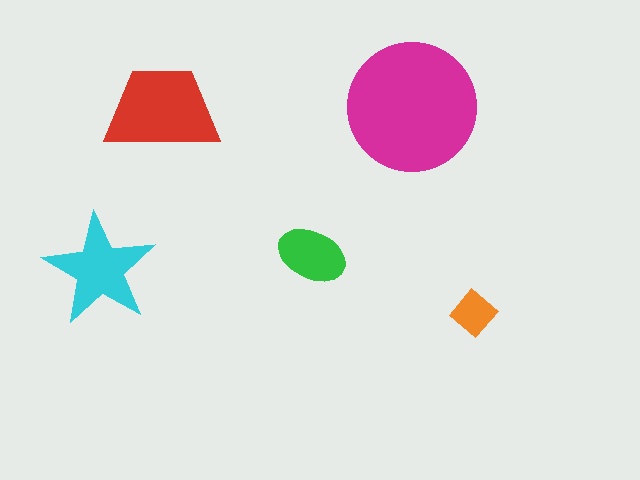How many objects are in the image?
There are 5 objects in the image.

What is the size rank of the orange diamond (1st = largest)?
5th.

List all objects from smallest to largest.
The orange diamond, the green ellipse, the cyan star, the red trapezoid, the magenta circle.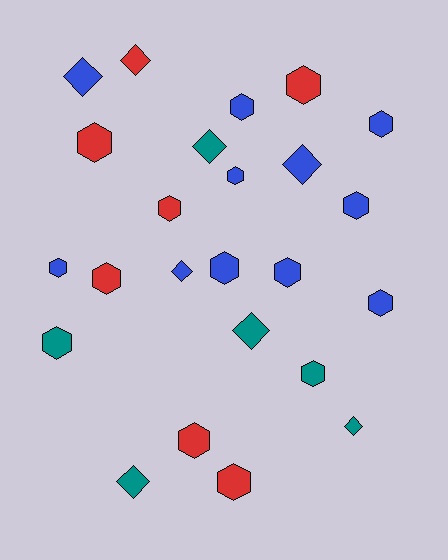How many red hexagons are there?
There are 6 red hexagons.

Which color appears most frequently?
Blue, with 11 objects.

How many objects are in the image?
There are 24 objects.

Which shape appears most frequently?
Hexagon, with 16 objects.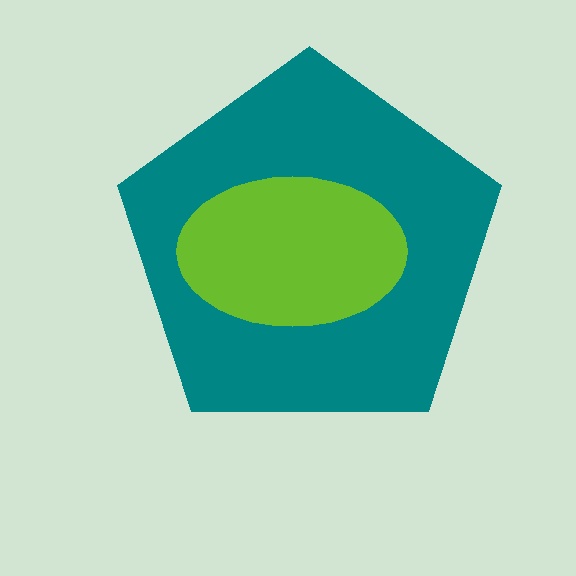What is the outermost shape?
The teal pentagon.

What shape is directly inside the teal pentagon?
The lime ellipse.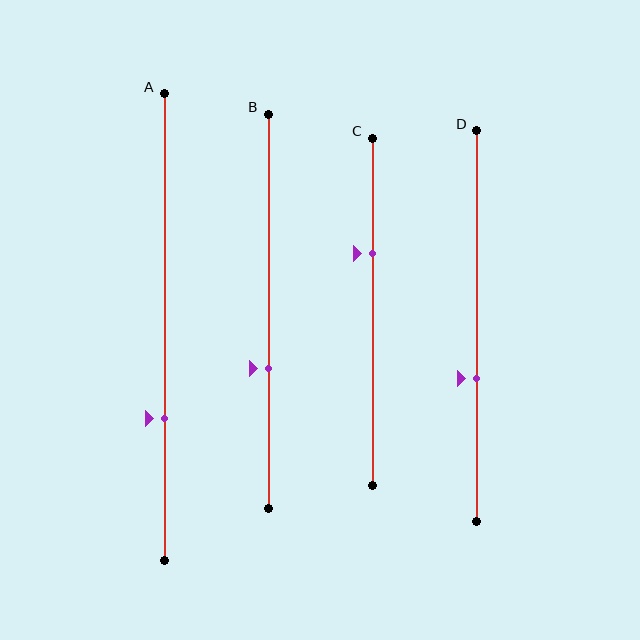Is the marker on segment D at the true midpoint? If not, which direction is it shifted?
No, the marker on segment D is shifted downward by about 13% of the segment length.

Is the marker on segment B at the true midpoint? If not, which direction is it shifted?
No, the marker on segment B is shifted downward by about 15% of the segment length.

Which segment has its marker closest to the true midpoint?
Segment D has its marker closest to the true midpoint.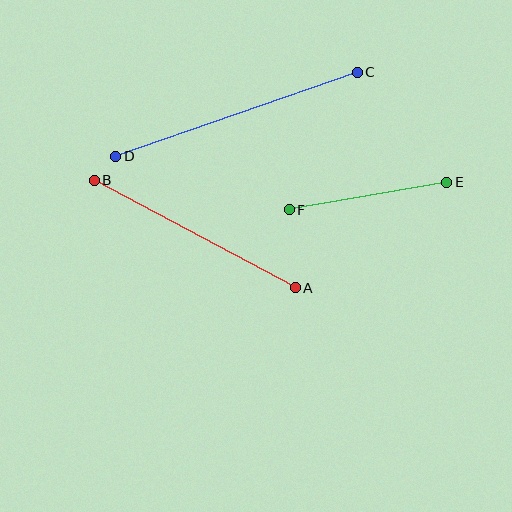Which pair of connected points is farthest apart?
Points C and D are farthest apart.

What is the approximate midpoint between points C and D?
The midpoint is at approximately (236, 114) pixels.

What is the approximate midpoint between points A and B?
The midpoint is at approximately (195, 234) pixels.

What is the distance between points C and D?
The distance is approximately 256 pixels.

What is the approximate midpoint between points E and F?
The midpoint is at approximately (368, 196) pixels.